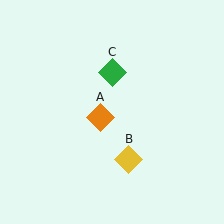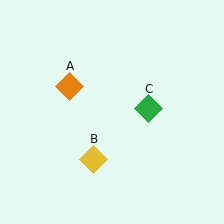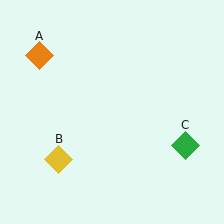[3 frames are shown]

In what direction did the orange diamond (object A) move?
The orange diamond (object A) moved up and to the left.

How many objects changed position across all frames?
3 objects changed position: orange diamond (object A), yellow diamond (object B), green diamond (object C).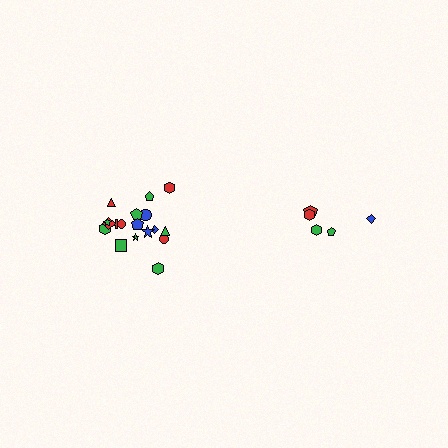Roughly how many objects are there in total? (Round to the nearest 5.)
Roughly 25 objects in total.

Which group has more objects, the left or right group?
The left group.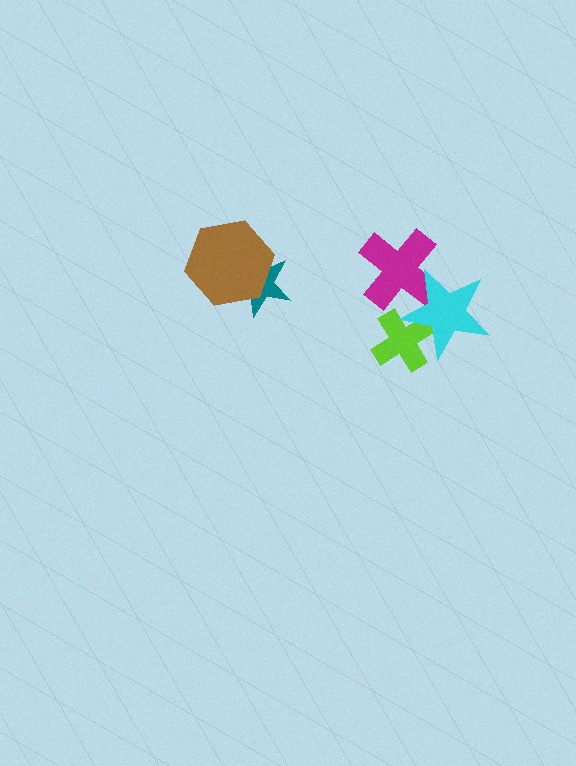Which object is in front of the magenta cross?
The cyan star is in front of the magenta cross.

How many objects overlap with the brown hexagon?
1 object overlaps with the brown hexagon.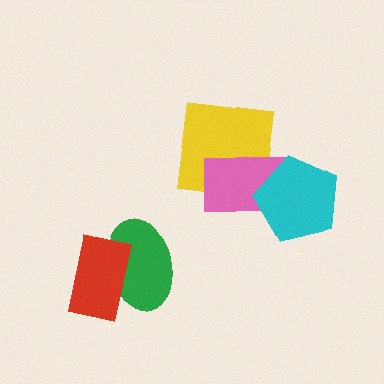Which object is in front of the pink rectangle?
The cyan pentagon is in front of the pink rectangle.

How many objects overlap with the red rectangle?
1 object overlaps with the red rectangle.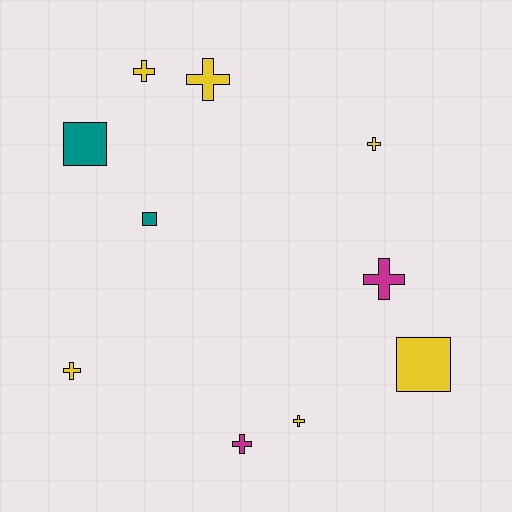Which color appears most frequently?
Yellow, with 6 objects.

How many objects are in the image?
There are 10 objects.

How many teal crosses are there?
There are no teal crosses.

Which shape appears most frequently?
Cross, with 7 objects.